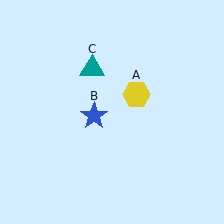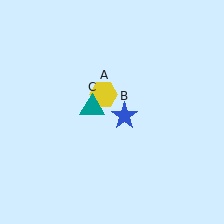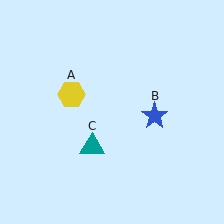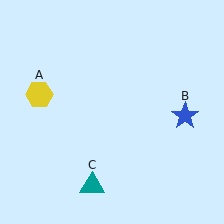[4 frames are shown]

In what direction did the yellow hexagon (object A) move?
The yellow hexagon (object A) moved left.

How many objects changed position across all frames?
3 objects changed position: yellow hexagon (object A), blue star (object B), teal triangle (object C).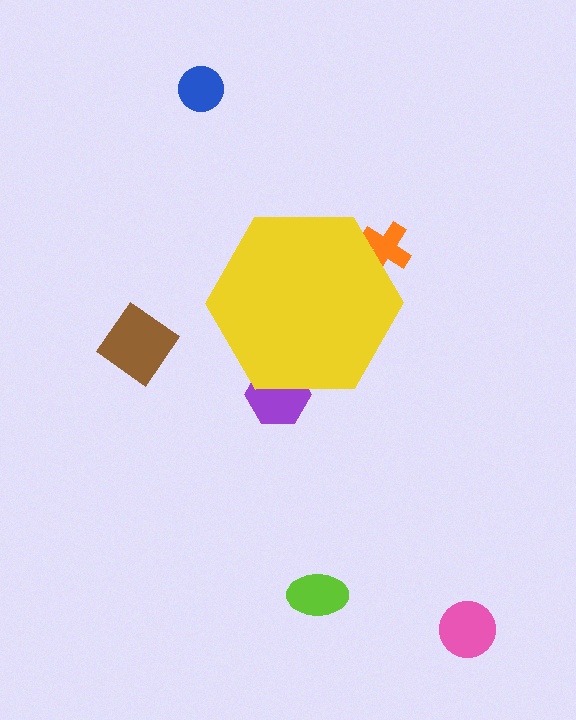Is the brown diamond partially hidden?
No, the brown diamond is fully visible.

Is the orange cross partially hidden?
Yes, the orange cross is partially hidden behind the yellow hexagon.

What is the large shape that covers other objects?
A yellow hexagon.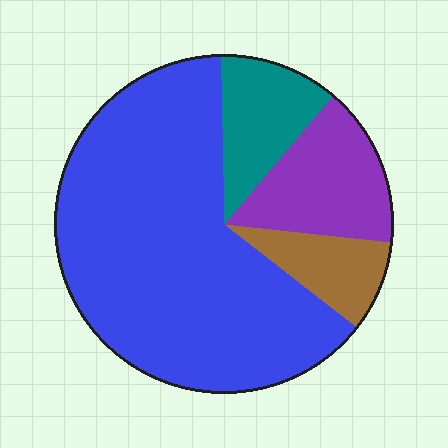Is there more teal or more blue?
Blue.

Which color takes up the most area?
Blue, at roughly 65%.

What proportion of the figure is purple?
Purple covers roughly 15% of the figure.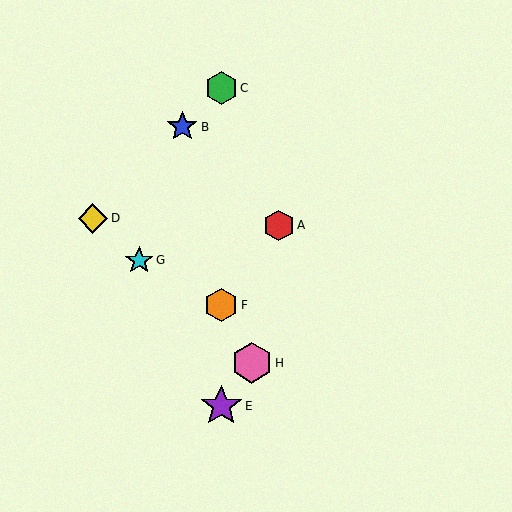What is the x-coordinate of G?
Object G is at x≈139.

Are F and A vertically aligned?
No, F is at x≈221 and A is at x≈279.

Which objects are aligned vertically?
Objects C, E, F are aligned vertically.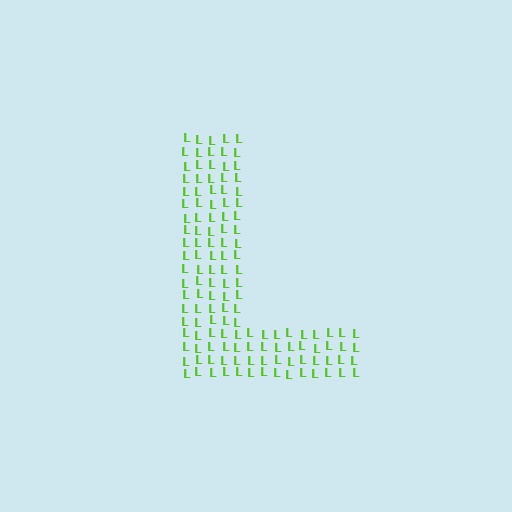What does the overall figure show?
The overall figure shows the letter L.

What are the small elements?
The small elements are letter L's.